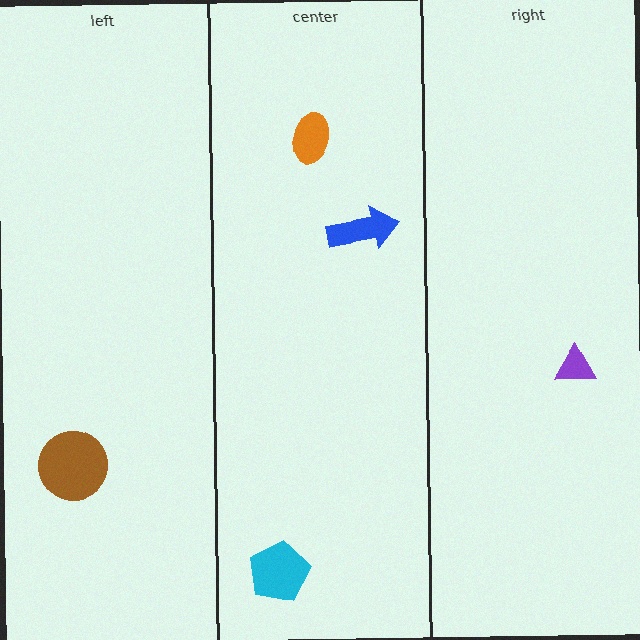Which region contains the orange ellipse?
The center region.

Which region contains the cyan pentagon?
The center region.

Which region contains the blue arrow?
The center region.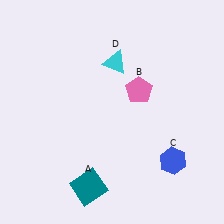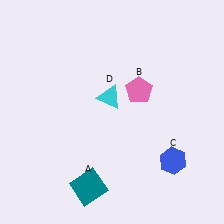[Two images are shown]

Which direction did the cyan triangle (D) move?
The cyan triangle (D) moved down.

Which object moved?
The cyan triangle (D) moved down.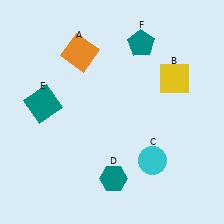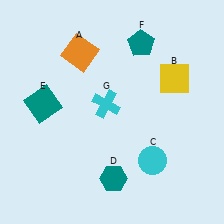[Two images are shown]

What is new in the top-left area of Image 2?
A cyan cross (G) was added in the top-left area of Image 2.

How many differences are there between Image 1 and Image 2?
There is 1 difference between the two images.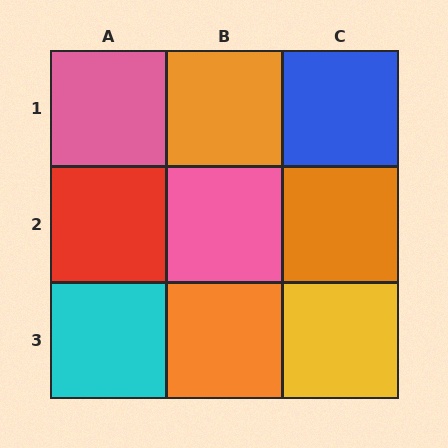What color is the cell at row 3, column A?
Cyan.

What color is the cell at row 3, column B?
Orange.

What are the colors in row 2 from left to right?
Red, pink, orange.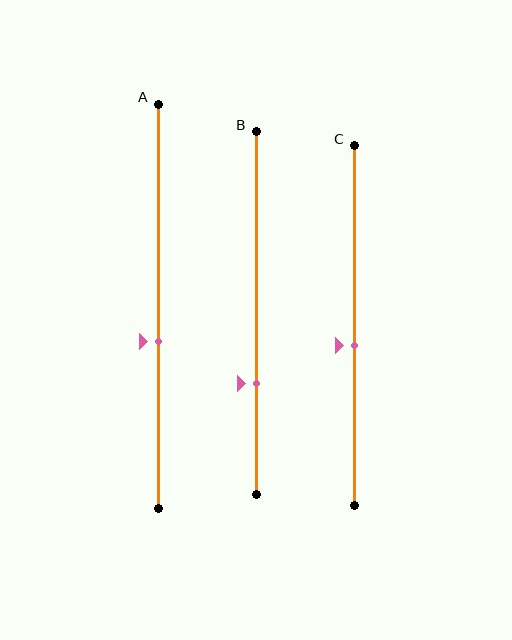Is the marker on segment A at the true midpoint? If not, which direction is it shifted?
No, the marker on segment A is shifted downward by about 9% of the segment length.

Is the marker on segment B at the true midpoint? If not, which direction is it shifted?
No, the marker on segment B is shifted downward by about 19% of the segment length.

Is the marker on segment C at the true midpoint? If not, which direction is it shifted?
No, the marker on segment C is shifted downward by about 6% of the segment length.